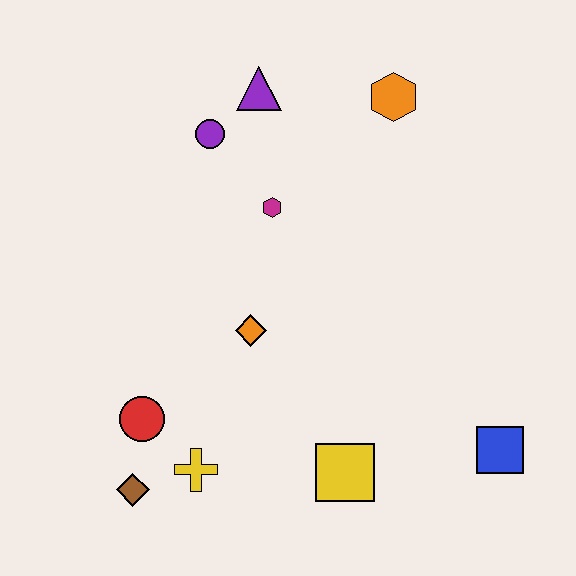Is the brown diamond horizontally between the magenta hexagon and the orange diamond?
No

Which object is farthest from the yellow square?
The purple triangle is farthest from the yellow square.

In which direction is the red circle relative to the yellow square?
The red circle is to the left of the yellow square.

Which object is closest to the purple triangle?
The purple circle is closest to the purple triangle.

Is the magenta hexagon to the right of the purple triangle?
Yes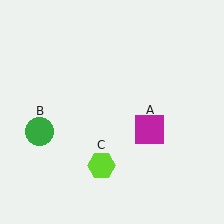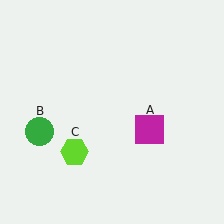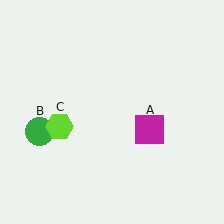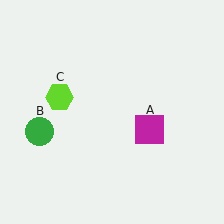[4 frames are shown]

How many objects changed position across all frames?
1 object changed position: lime hexagon (object C).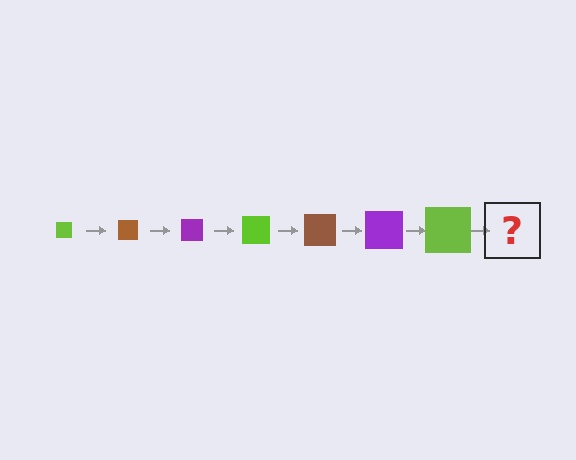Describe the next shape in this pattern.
It should be a brown square, larger than the previous one.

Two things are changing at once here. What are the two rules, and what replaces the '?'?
The two rules are that the square grows larger each step and the color cycles through lime, brown, and purple. The '?' should be a brown square, larger than the previous one.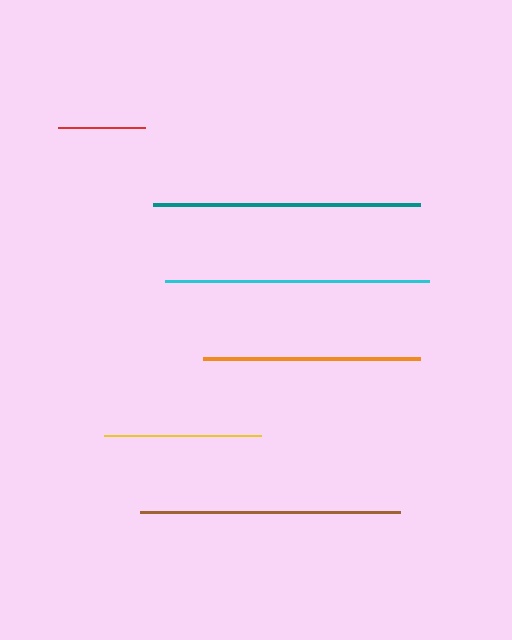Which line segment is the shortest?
The red line is the shortest at approximately 87 pixels.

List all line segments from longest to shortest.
From longest to shortest: teal, cyan, brown, orange, yellow, red.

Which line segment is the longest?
The teal line is the longest at approximately 267 pixels.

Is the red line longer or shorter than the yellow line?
The yellow line is longer than the red line.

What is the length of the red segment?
The red segment is approximately 87 pixels long.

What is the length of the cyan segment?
The cyan segment is approximately 264 pixels long.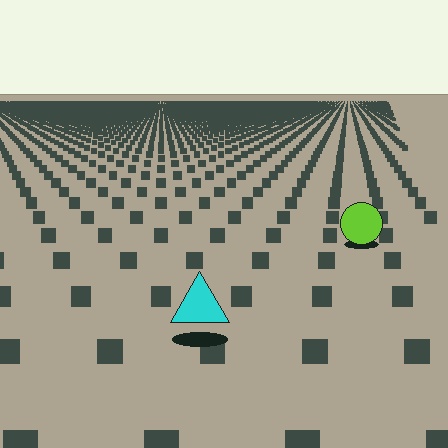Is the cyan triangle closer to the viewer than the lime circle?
Yes. The cyan triangle is closer — you can tell from the texture gradient: the ground texture is coarser near it.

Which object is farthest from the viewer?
The lime circle is farthest from the viewer. It appears smaller and the ground texture around it is denser.